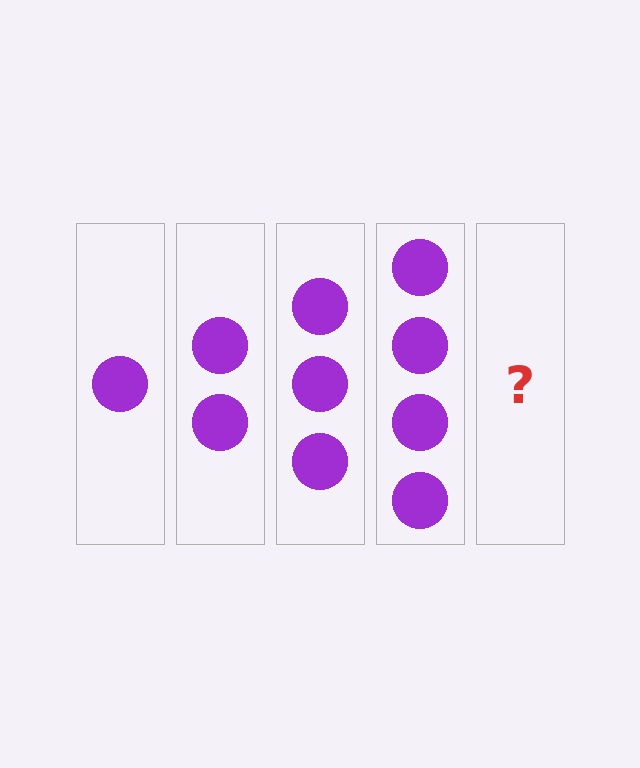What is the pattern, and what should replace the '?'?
The pattern is that each step adds one more circle. The '?' should be 5 circles.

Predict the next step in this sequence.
The next step is 5 circles.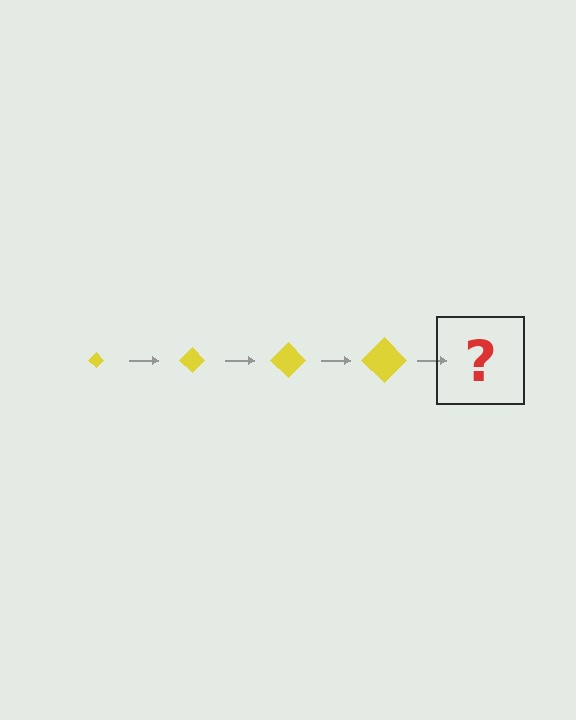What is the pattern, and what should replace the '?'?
The pattern is that the diamond gets progressively larger each step. The '?' should be a yellow diamond, larger than the previous one.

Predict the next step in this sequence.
The next step is a yellow diamond, larger than the previous one.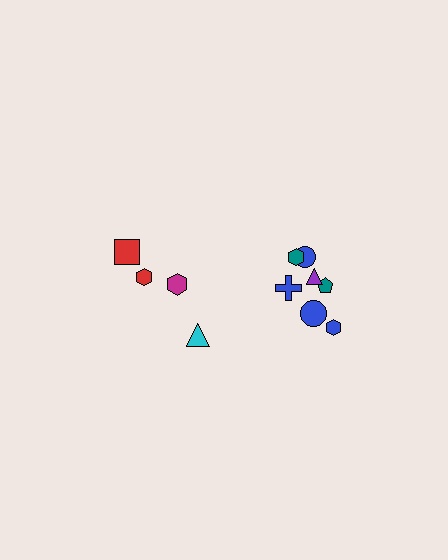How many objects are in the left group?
There are 4 objects.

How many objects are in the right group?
There are 7 objects.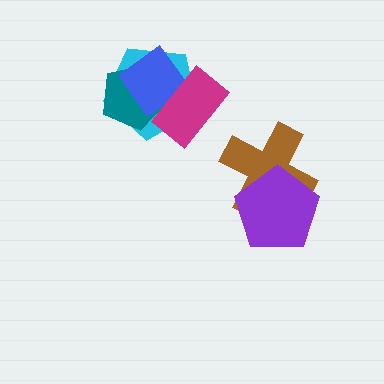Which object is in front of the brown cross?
The purple pentagon is in front of the brown cross.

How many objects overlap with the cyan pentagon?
3 objects overlap with the cyan pentagon.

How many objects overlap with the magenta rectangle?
3 objects overlap with the magenta rectangle.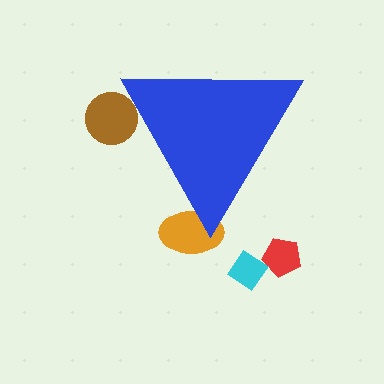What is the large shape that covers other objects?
A blue triangle.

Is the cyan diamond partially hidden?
No, the cyan diamond is fully visible.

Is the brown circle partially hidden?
Yes, the brown circle is partially hidden behind the blue triangle.